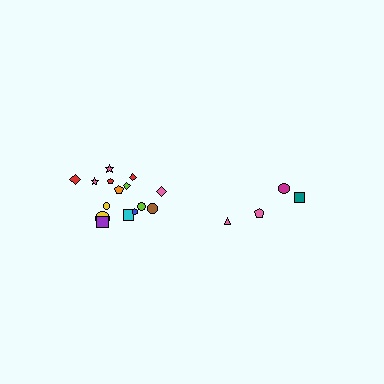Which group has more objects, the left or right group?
The left group.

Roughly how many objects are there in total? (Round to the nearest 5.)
Roughly 20 objects in total.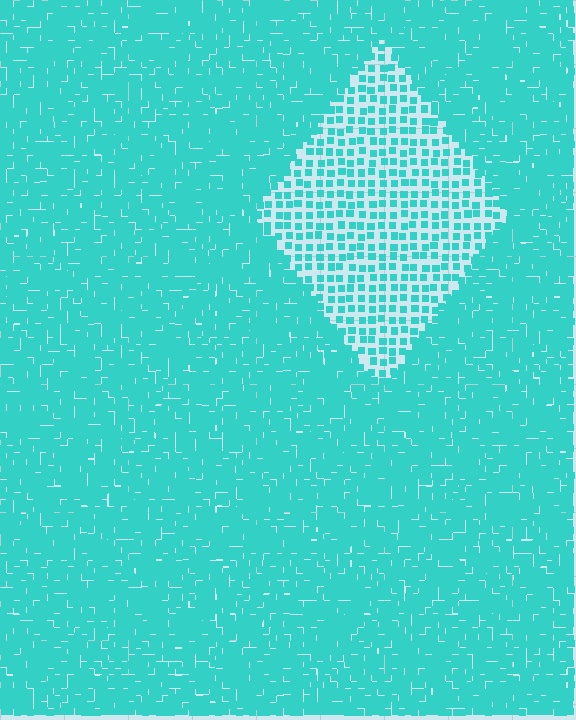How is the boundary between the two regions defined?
The boundary is defined by a change in element density (approximately 2.4x ratio). All elements are the same color, size, and shape.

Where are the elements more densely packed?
The elements are more densely packed outside the diamond boundary.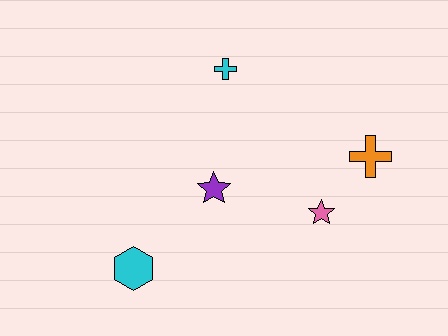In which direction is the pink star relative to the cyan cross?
The pink star is below the cyan cross.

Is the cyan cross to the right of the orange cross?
No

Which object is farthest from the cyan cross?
The cyan hexagon is farthest from the cyan cross.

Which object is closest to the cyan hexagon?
The purple star is closest to the cyan hexagon.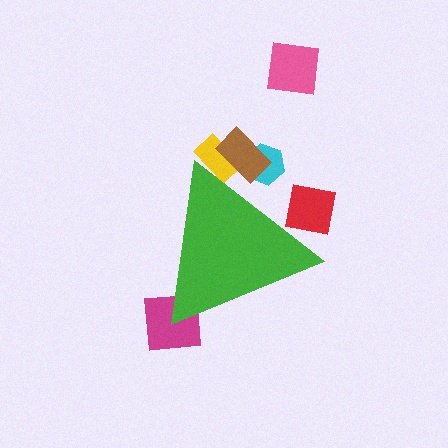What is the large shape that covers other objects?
A green triangle.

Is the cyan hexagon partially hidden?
Yes, the cyan hexagon is partially hidden behind the green triangle.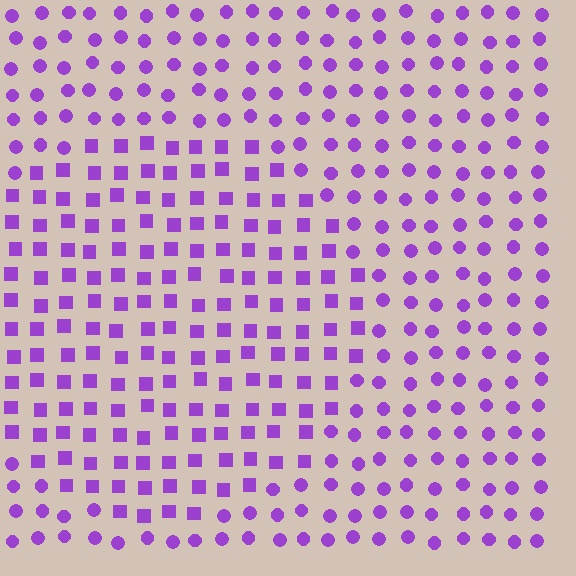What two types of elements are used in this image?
The image uses squares inside the circle region and circles outside it.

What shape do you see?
I see a circle.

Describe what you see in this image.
The image is filled with small purple elements arranged in a uniform grid. A circle-shaped region contains squares, while the surrounding area contains circles. The boundary is defined purely by the change in element shape.